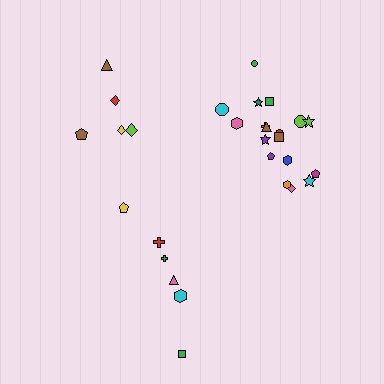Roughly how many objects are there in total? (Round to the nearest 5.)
Roughly 30 objects in total.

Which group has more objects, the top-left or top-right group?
The top-right group.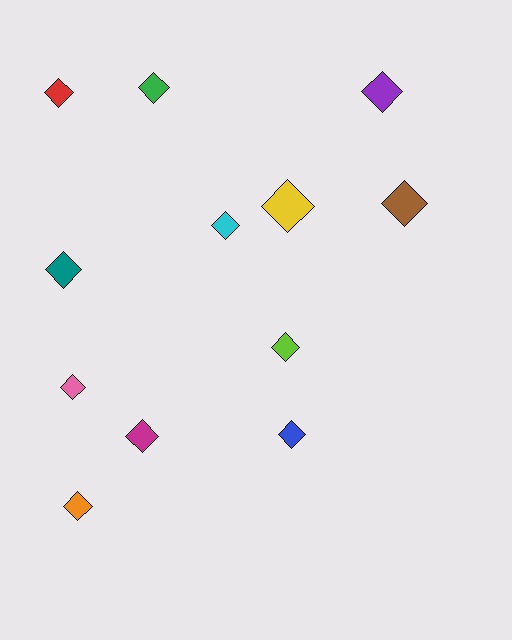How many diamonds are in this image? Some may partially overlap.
There are 12 diamonds.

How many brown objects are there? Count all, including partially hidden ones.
There is 1 brown object.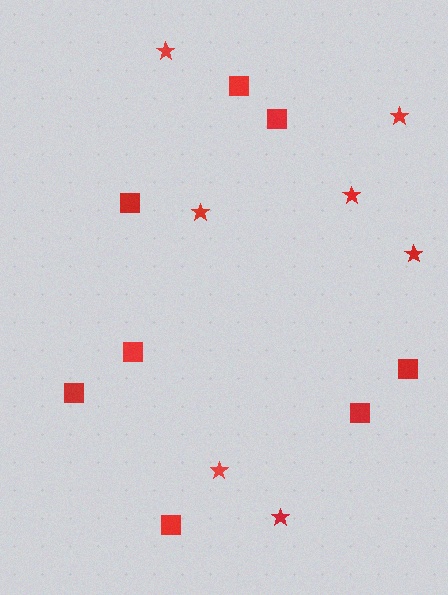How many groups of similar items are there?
There are 2 groups: one group of stars (7) and one group of squares (8).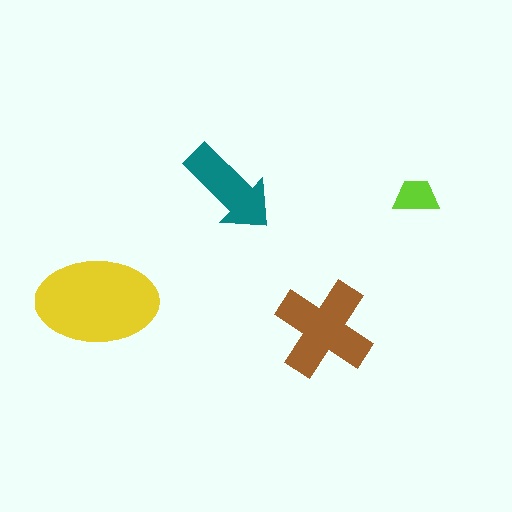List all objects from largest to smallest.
The yellow ellipse, the brown cross, the teal arrow, the lime trapezoid.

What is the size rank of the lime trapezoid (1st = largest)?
4th.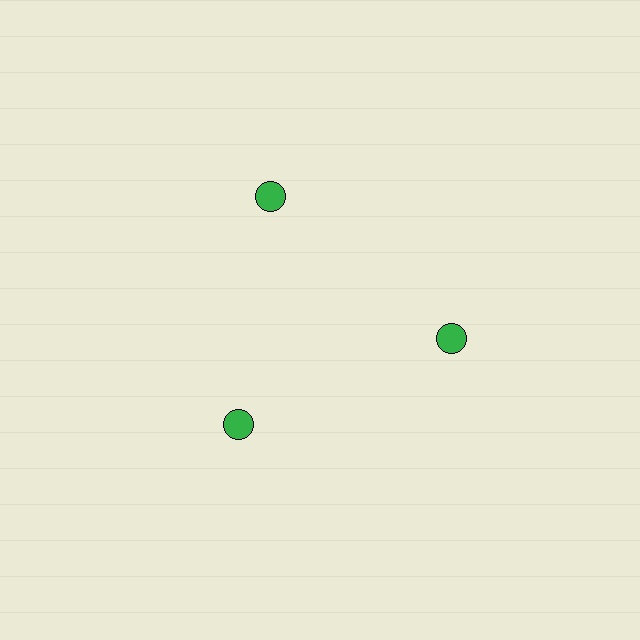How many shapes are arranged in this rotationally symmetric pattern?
There are 3 shapes, arranged in 3 groups of 1.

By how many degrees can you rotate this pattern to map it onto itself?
The pattern maps onto itself every 120 degrees of rotation.